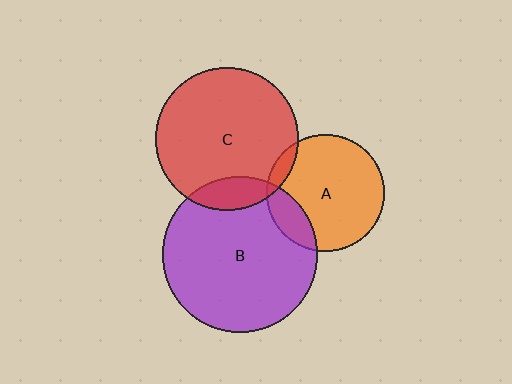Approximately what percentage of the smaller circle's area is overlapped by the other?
Approximately 5%.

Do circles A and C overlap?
Yes.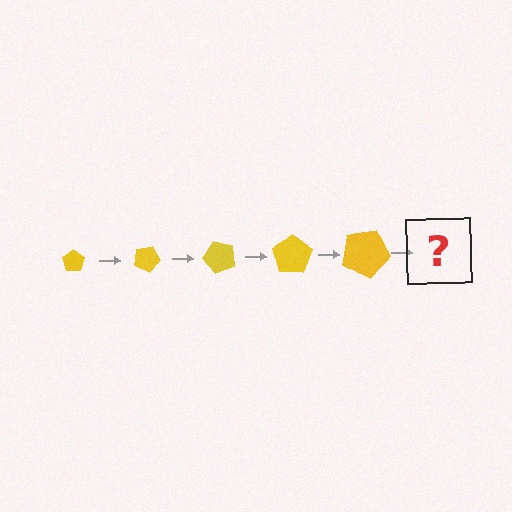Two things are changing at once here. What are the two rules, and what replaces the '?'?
The two rules are that the pentagon grows larger each step and it rotates 25 degrees each step. The '?' should be a pentagon, larger than the previous one and rotated 125 degrees from the start.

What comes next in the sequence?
The next element should be a pentagon, larger than the previous one and rotated 125 degrees from the start.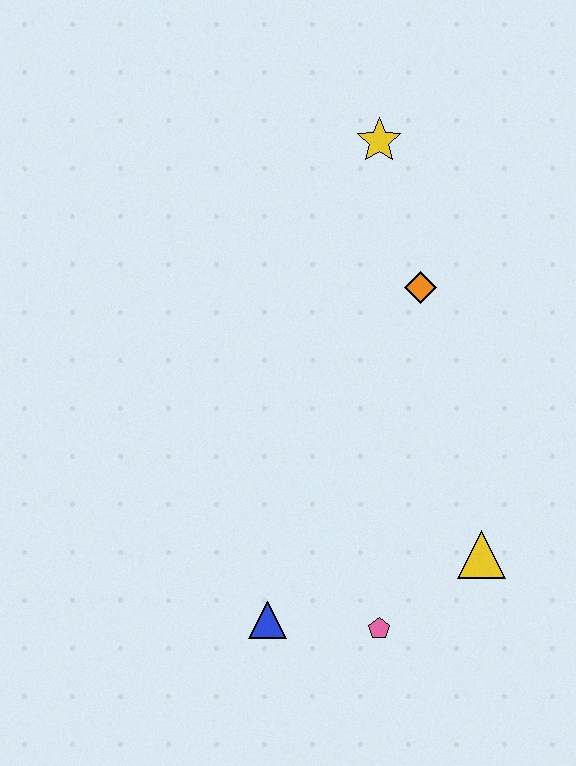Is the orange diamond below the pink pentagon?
No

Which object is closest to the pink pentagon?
The blue triangle is closest to the pink pentagon.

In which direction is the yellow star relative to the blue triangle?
The yellow star is above the blue triangle.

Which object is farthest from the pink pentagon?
The yellow star is farthest from the pink pentagon.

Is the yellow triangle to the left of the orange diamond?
No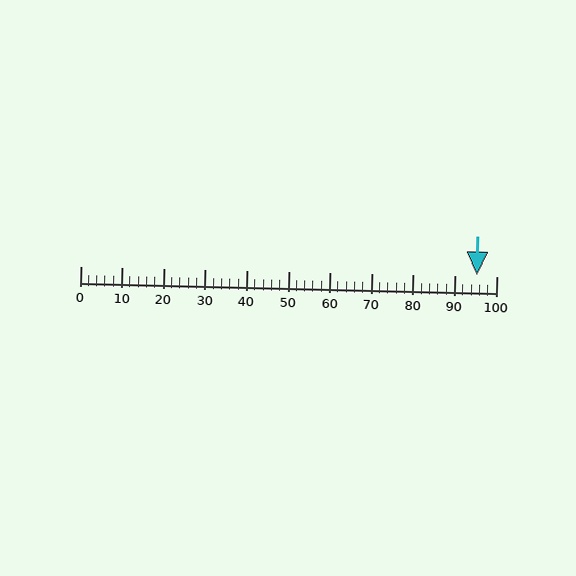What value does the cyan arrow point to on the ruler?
The cyan arrow points to approximately 95.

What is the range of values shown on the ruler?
The ruler shows values from 0 to 100.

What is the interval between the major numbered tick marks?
The major tick marks are spaced 10 units apart.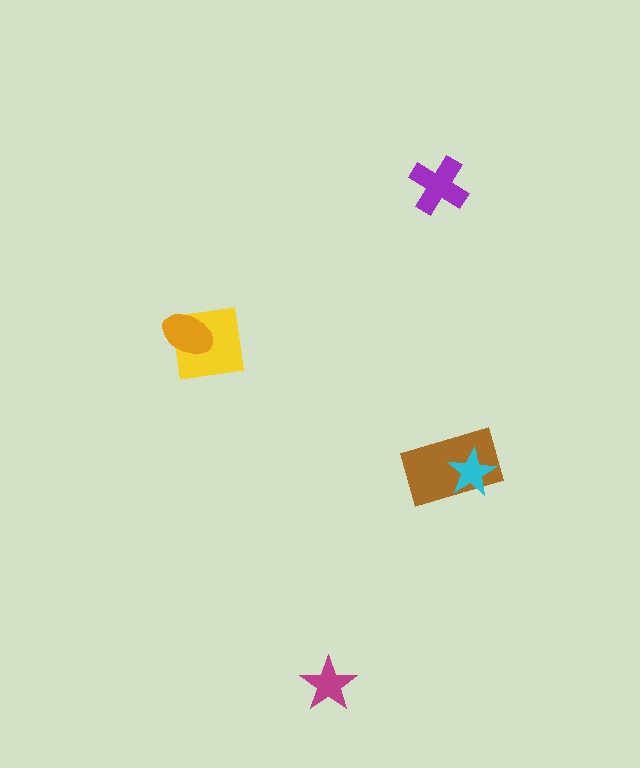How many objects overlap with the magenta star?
0 objects overlap with the magenta star.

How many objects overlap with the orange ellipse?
1 object overlaps with the orange ellipse.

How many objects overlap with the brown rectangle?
1 object overlaps with the brown rectangle.